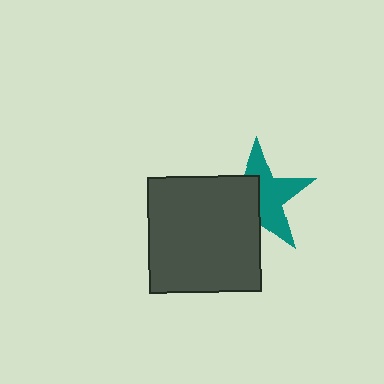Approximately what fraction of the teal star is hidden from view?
Roughly 46% of the teal star is hidden behind the dark gray rectangle.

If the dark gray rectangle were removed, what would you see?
You would see the complete teal star.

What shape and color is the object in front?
The object in front is a dark gray rectangle.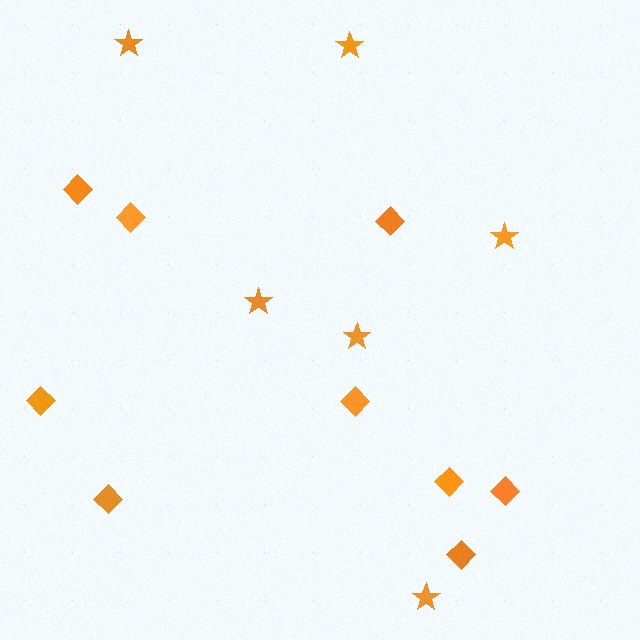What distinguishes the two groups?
There are 2 groups: one group of stars (6) and one group of diamonds (9).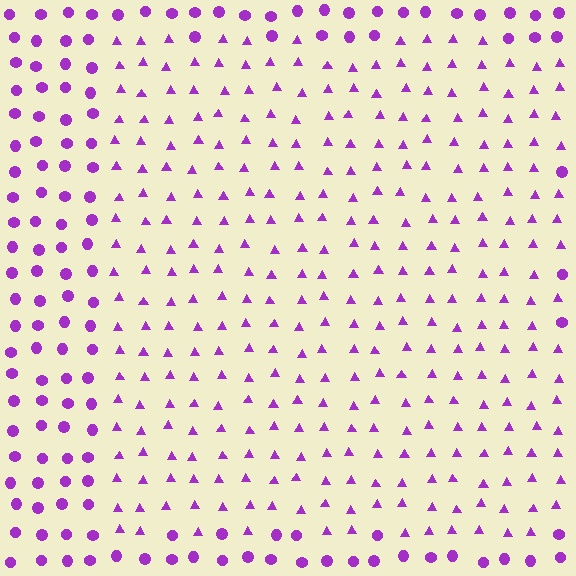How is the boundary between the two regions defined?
The boundary is defined by a change in element shape: triangles inside vs. circles outside. All elements share the same color and spacing.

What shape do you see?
I see a rectangle.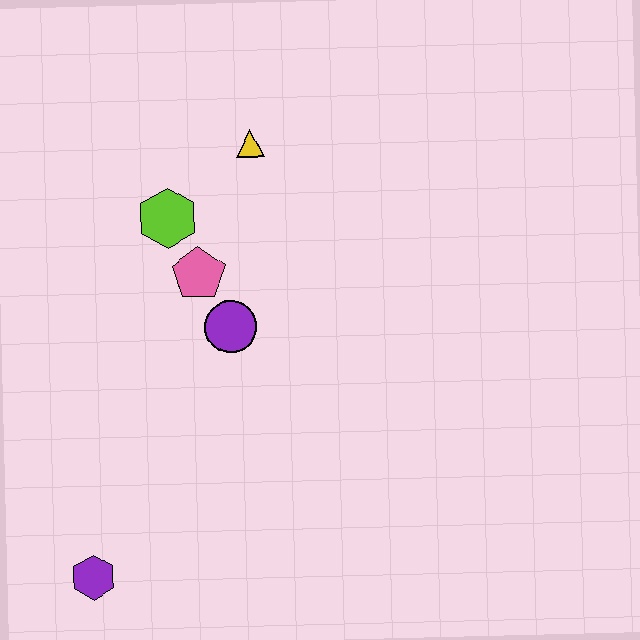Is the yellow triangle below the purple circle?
No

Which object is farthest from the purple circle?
The purple hexagon is farthest from the purple circle.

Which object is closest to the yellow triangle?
The lime hexagon is closest to the yellow triangle.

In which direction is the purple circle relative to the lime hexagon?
The purple circle is below the lime hexagon.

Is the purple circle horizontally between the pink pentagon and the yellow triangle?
Yes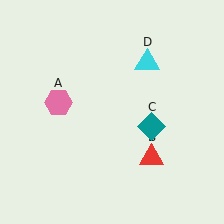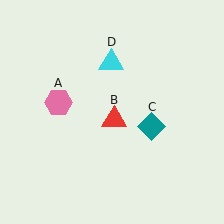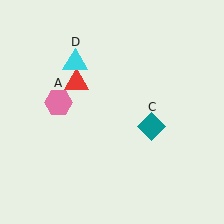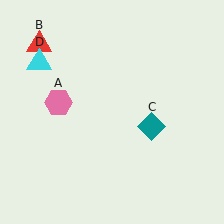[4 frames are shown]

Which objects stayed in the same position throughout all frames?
Pink hexagon (object A) and teal diamond (object C) remained stationary.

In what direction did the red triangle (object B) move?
The red triangle (object B) moved up and to the left.